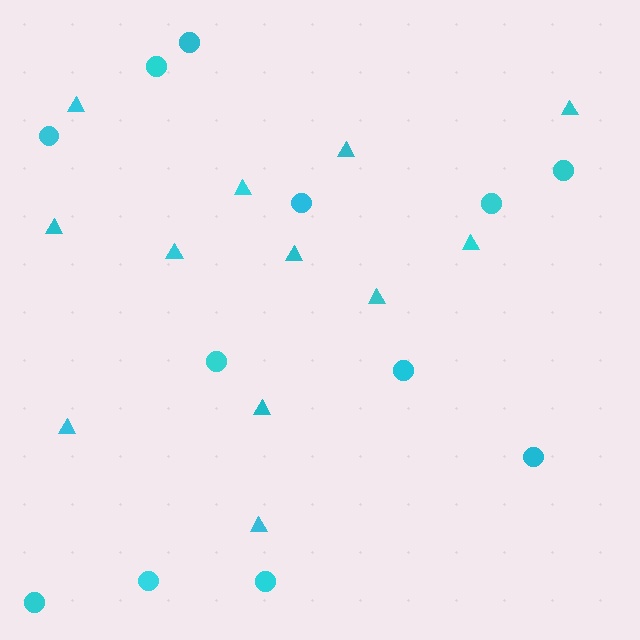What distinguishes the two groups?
There are 2 groups: one group of circles (12) and one group of triangles (12).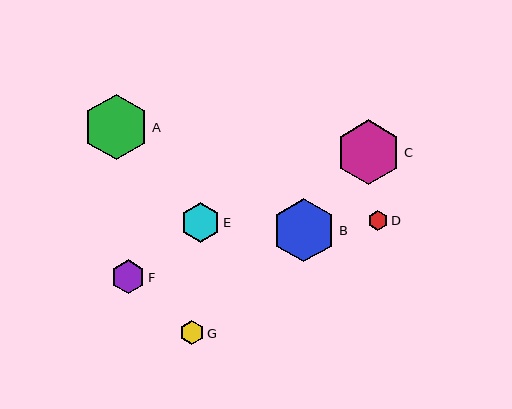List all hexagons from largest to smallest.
From largest to smallest: A, C, B, E, F, G, D.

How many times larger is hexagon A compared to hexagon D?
Hexagon A is approximately 3.2 times the size of hexagon D.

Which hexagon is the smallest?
Hexagon D is the smallest with a size of approximately 20 pixels.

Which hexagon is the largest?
Hexagon A is the largest with a size of approximately 65 pixels.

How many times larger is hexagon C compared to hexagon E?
Hexagon C is approximately 1.6 times the size of hexagon E.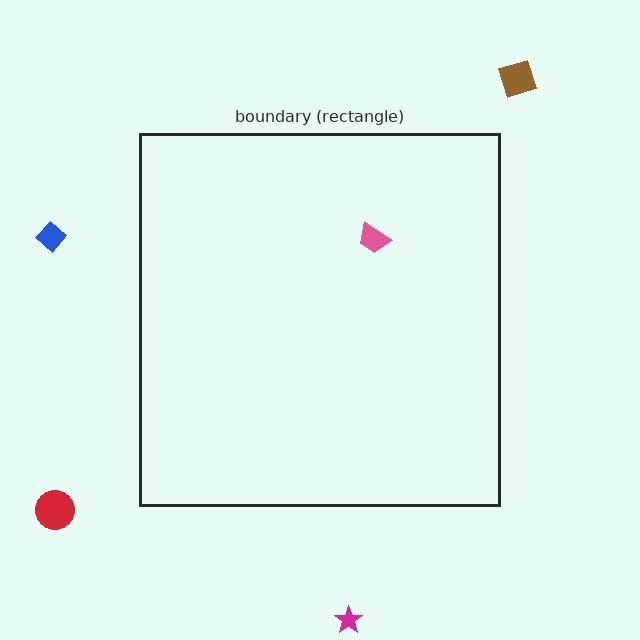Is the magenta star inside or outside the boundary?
Outside.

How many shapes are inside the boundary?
1 inside, 4 outside.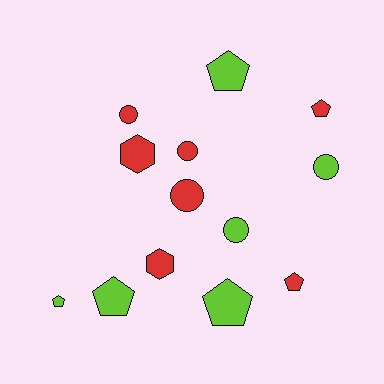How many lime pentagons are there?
There are 4 lime pentagons.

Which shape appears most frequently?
Pentagon, with 6 objects.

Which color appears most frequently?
Red, with 7 objects.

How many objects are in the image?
There are 13 objects.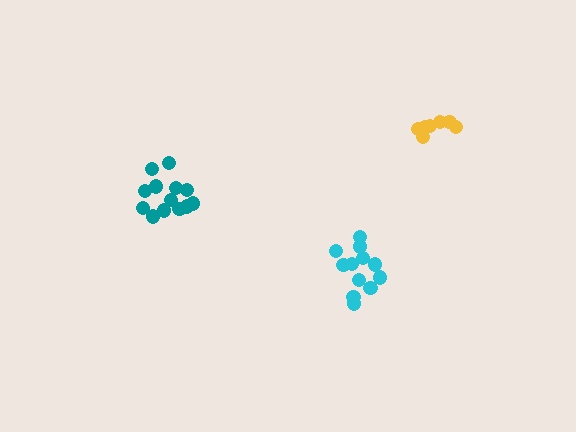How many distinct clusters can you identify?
There are 3 distinct clusters.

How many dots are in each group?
Group 1: 13 dots, Group 2: 7 dots, Group 3: 12 dots (32 total).